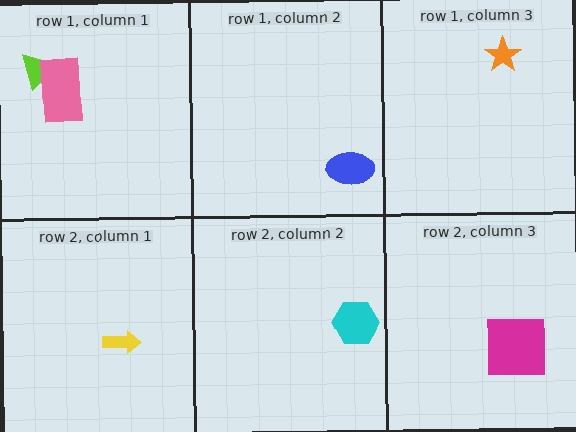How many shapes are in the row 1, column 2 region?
1.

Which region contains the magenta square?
The row 2, column 3 region.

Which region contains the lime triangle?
The row 1, column 1 region.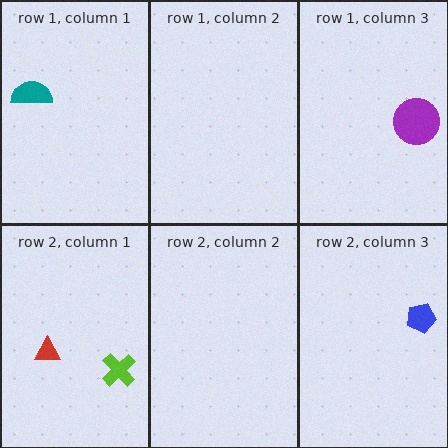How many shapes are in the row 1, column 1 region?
1.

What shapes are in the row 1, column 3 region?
The purple circle.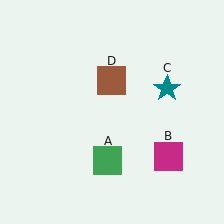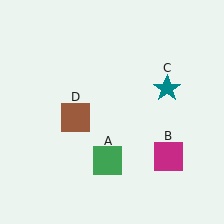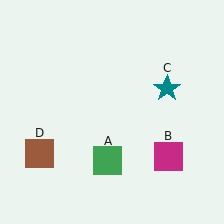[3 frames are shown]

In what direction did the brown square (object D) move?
The brown square (object D) moved down and to the left.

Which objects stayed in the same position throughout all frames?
Green square (object A) and magenta square (object B) and teal star (object C) remained stationary.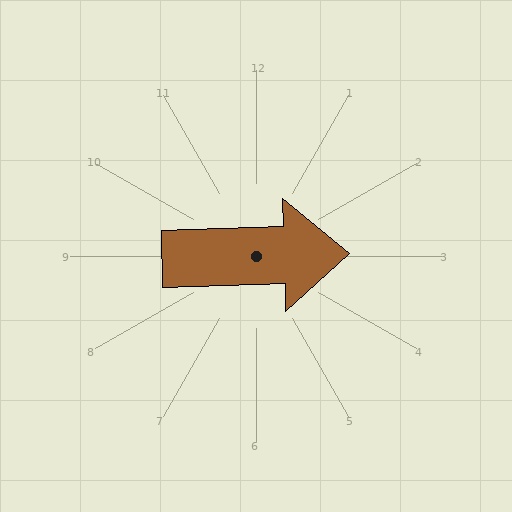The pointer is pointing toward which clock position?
Roughly 3 o'clock.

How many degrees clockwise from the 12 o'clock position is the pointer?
Approximately 88 degrees.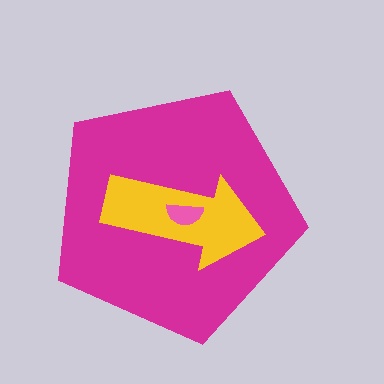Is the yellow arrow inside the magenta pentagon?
Yes.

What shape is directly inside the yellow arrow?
The pink semicircle.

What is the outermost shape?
The magenta pentagon.